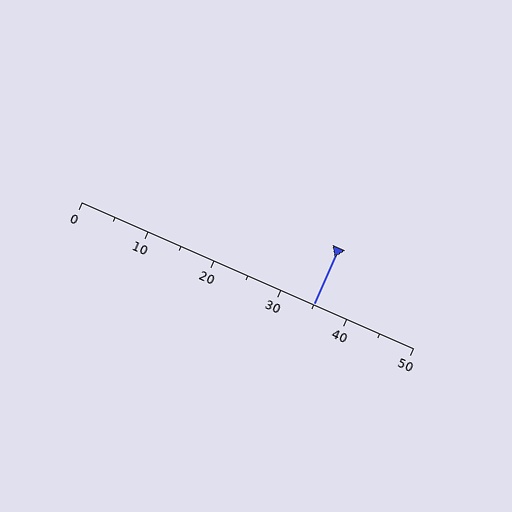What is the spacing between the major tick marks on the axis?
The major ticks are spaced 10 apart.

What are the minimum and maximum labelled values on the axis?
The axis runs from 0 to 50.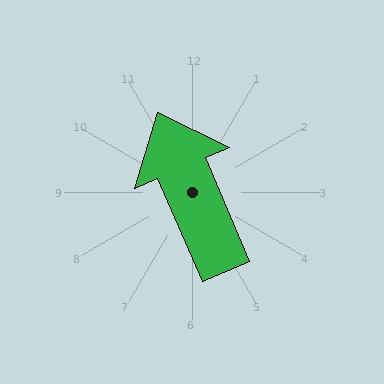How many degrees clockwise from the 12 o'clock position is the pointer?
Approximately 337 degrees.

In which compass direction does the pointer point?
Northwest.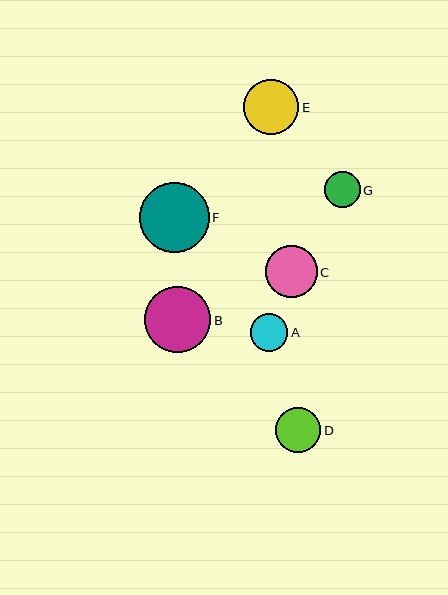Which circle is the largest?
Circle F is the largest with a size of approximately 69 pixels.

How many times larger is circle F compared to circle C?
Circle F is approximately 1.3 times the size of circle C.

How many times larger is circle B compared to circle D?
Circle B is approximately 1.5 times the size of circle D.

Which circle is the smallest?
Circle G is the smallest with a size of approximately 36 pixels.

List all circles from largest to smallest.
From largest to smallest: F, B, E, C, D, A, G.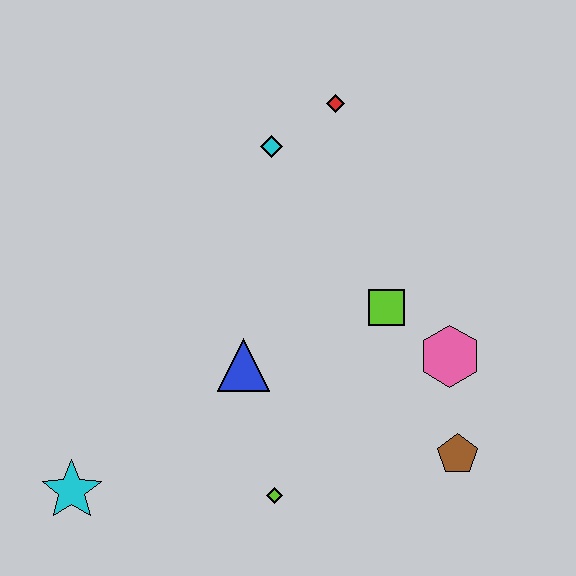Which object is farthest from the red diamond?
The cyan star is farthest from the red diamond.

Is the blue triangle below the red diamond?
Yes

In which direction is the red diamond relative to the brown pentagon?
The red diamond is above the brown pentagon.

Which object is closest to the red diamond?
The cyan diamond is closest to the red diamond.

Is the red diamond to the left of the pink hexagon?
Yes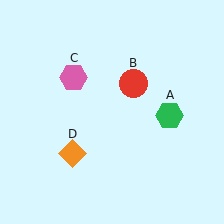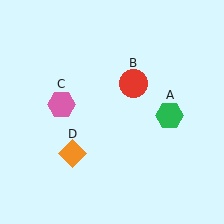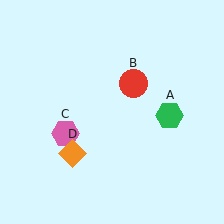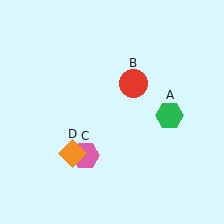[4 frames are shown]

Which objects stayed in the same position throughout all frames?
Green hexagon (object A) and red circle (object B) and orange diamond (object D) remained stationary.